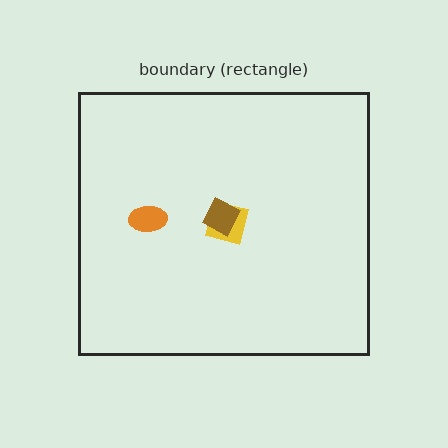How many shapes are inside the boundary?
3 inside, 0 outside.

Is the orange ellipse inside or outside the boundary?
Inside.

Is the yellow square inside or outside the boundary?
Inside.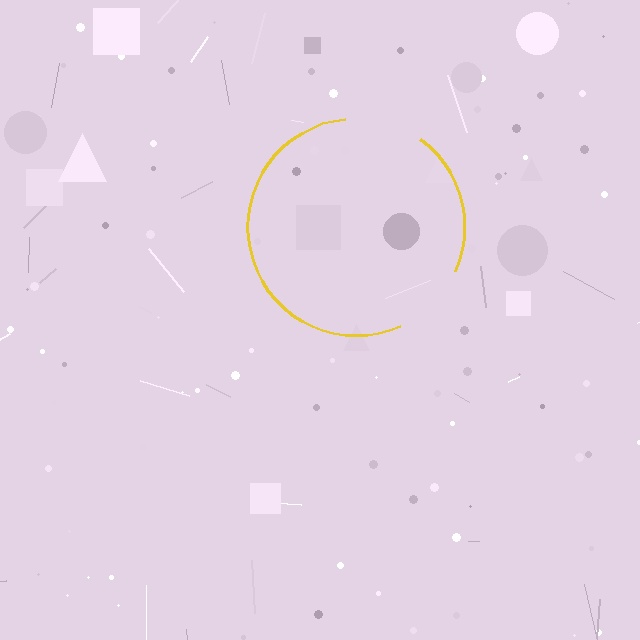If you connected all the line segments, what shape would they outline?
They would outline a circle.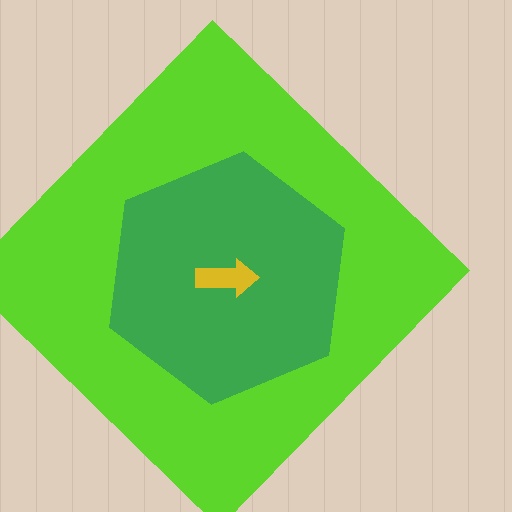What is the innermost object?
The yellow arrow.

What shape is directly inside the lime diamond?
The green hexagon.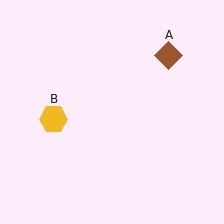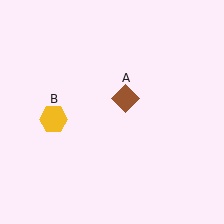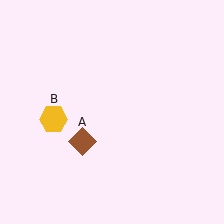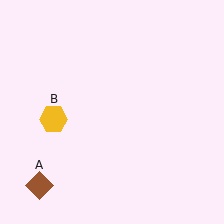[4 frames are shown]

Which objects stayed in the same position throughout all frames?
Yellow hexagon (object B) remained stationary.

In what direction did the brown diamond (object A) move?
The brown diamond (object A) moved down and to the left.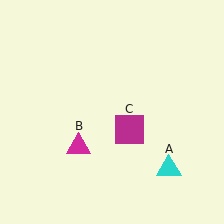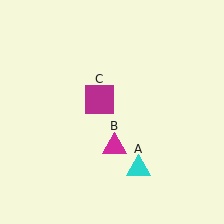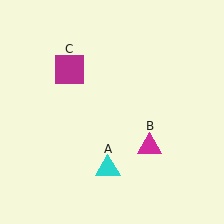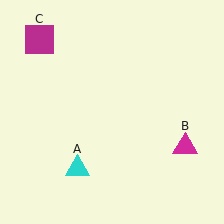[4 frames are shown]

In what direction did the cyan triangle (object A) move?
The cyan triangle (object A) moved left.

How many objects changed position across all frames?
3 objects changed position: cyan triangle (object A), magenta triangle (object B), magenta square (object C).